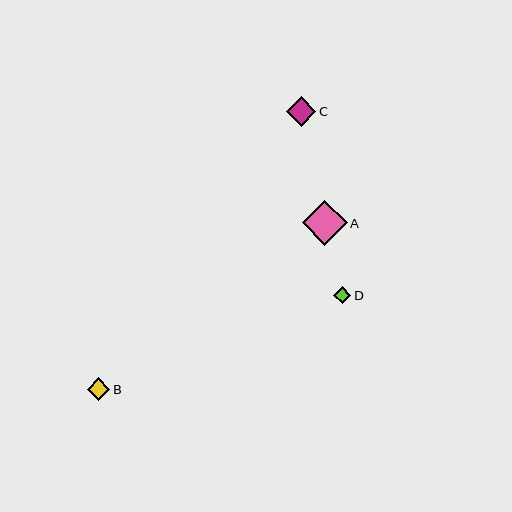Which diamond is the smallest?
Diamond D is the smallest with a size of approximately 17 pixels.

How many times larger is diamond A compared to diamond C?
Diamond A is approximately 1.5 times the size of diamond C.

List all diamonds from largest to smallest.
From largest to smallest: A, C, B, D.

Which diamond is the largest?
Diamond A is the largest with a size of approximately 45 pixels.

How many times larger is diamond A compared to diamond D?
Diamond A is approximately 2.6 times the size of diamond D.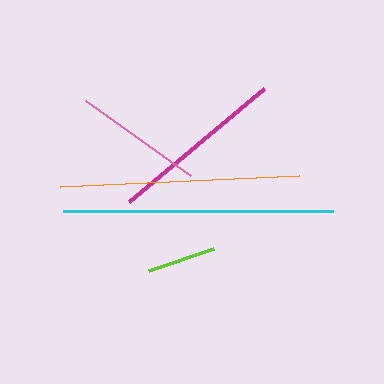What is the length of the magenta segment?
The magenta segment is approximately 177 pixels long.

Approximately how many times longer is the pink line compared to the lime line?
The pink line is approximately 1.9 times the length of the lime line.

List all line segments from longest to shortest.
From longest to shortest: cyan, orange, magenta, pink, lime.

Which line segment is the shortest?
The lime line is the shortest at approximately 69 pixels.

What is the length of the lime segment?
The lime segment is approximately 69 pixels long.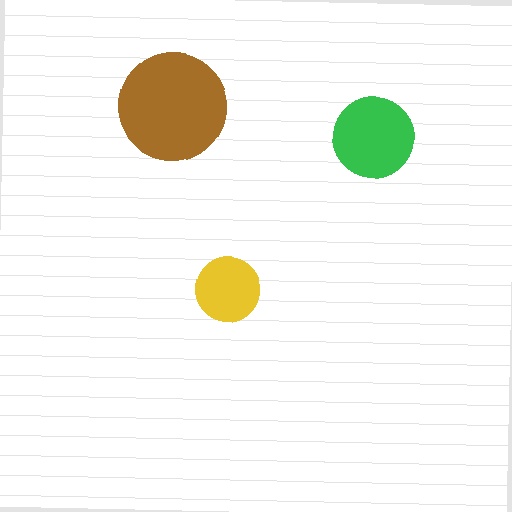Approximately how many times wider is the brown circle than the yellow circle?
About 1.5 times wider.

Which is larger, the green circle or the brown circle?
The brown one.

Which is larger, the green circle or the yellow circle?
The green one.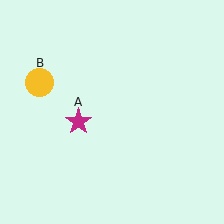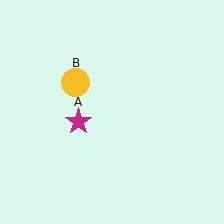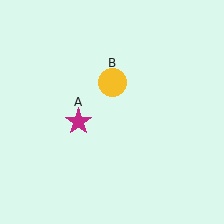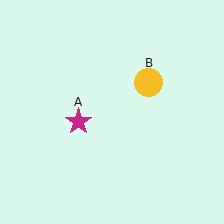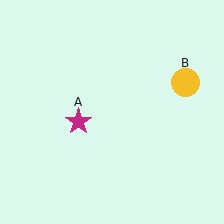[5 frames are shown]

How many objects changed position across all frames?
1 object changed position: yellow circle (object B).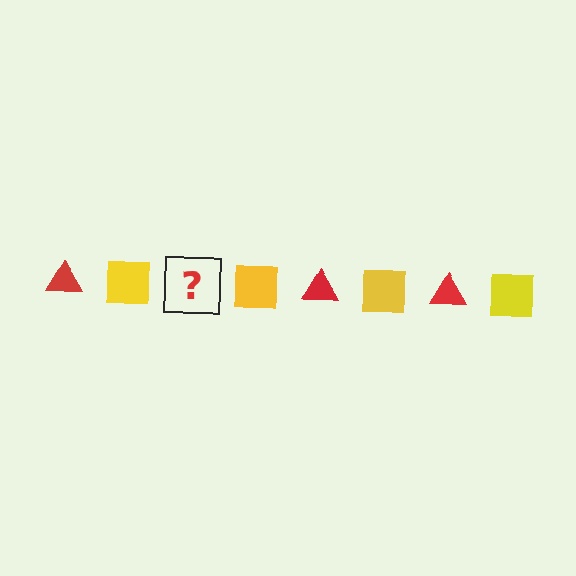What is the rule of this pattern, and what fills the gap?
The rule is that the pattern alternates between red triangle and yellow square. The gap should be filled with a red triangle.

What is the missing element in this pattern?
The missing element is a red triangle.